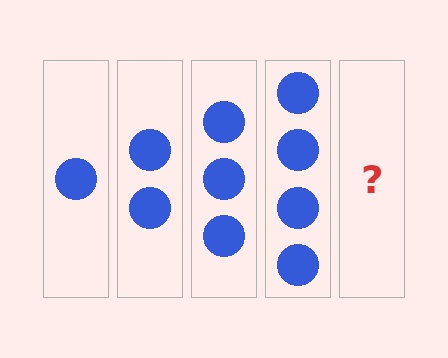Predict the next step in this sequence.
The next step is 5 circles.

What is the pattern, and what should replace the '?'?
The pattern is that each step adds one more circle. The '?' should be 5 circles.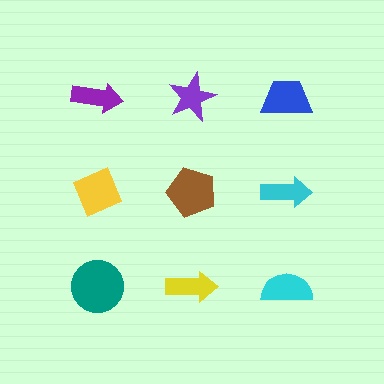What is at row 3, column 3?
A cyan semicircle.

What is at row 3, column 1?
A teal circle.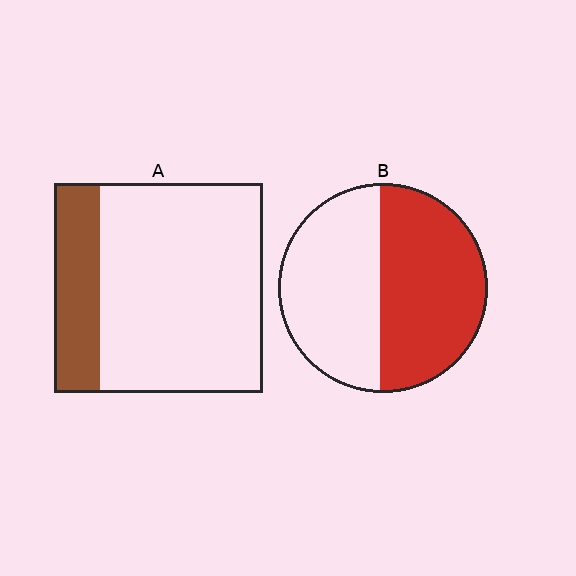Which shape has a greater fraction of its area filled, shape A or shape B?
Shape B.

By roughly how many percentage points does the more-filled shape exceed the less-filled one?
By roughly 30 percentage points (B over A).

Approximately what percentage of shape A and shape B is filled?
A is approximately 20% and B is approximately 50%.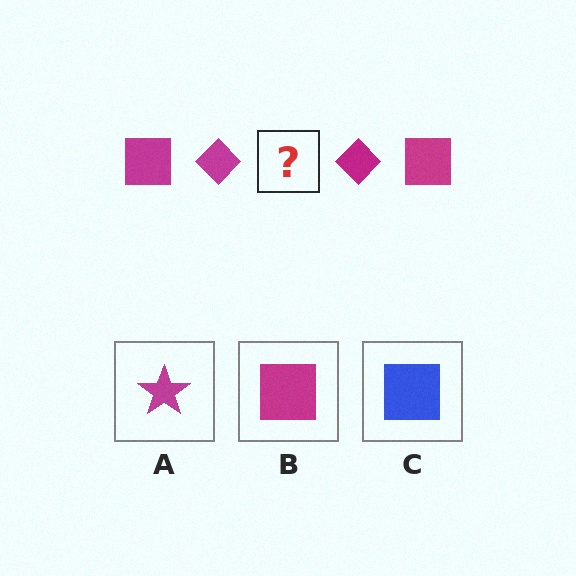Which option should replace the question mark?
Option B.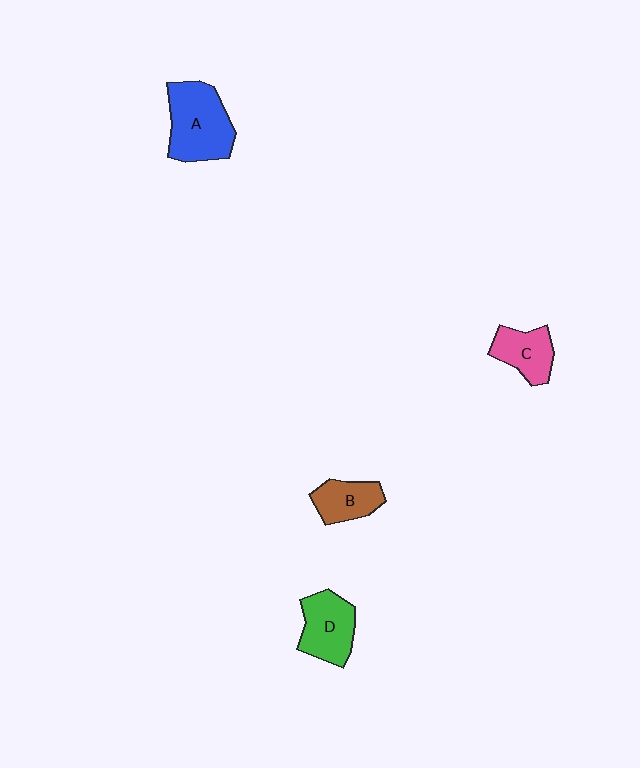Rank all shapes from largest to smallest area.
From largest to smallest: A (blue), D (green), C (pink), B (brown).